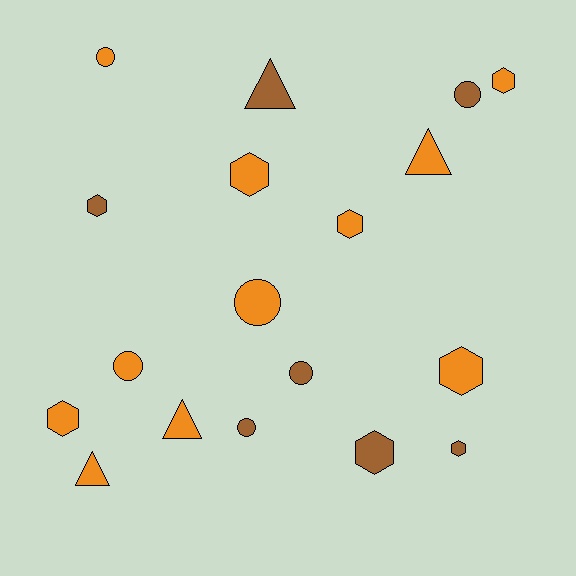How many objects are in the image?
There are 18 objects.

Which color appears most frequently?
Orange, with 11 objects.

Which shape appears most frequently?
Hexagon, with 8 objects.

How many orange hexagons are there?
There are 5 orange hexagons.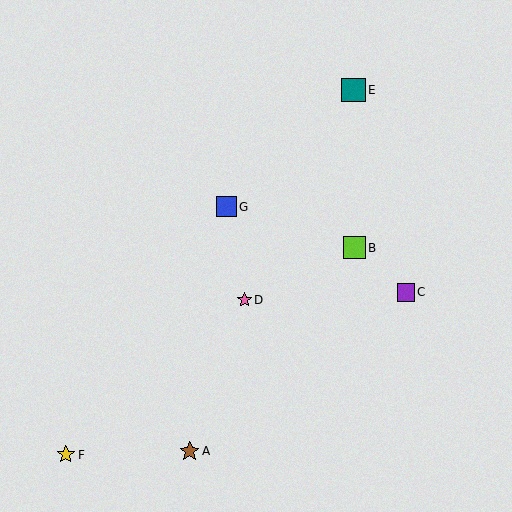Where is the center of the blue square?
The center of the blue square is at (226, 207).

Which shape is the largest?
The teal square (labeled E) is the largest.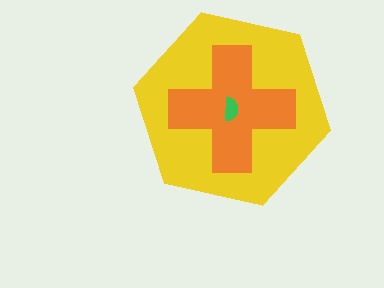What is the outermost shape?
The yellow hexagon.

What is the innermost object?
The green semicircle.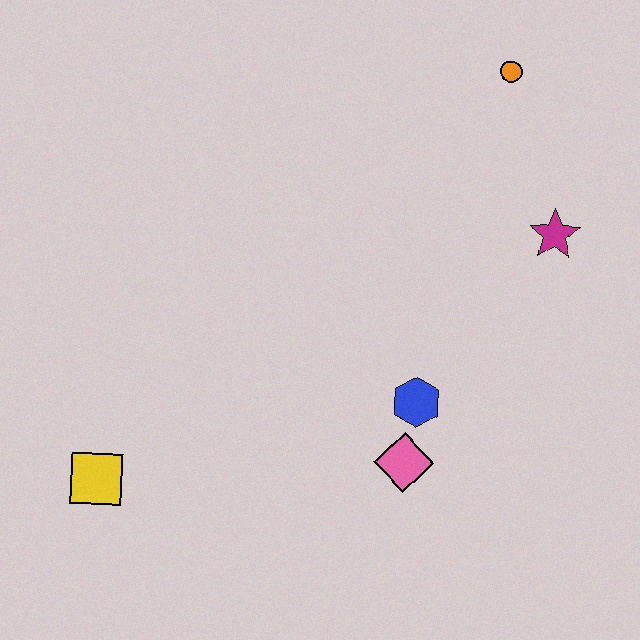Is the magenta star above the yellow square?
Yes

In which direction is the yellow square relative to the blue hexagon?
The yellow square is to the left of the blue hexagon.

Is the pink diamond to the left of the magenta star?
Yes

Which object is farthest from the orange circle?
The yellow square is farthest from the orange circle.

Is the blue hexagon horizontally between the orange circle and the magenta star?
No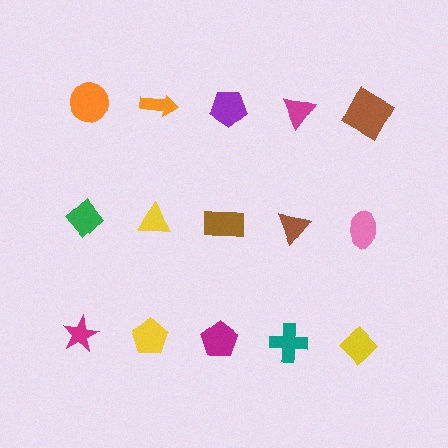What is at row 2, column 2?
A yellow triangle.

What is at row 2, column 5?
A pink ellipse.